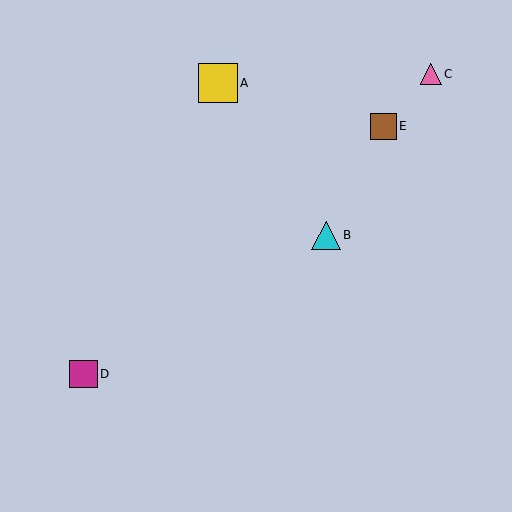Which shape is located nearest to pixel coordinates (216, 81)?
The yellow square (labeled A) at (218, 83) is nearest to that location.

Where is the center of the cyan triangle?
The center of the cyan triangle is at (326, 235).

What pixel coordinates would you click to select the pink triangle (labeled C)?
Click at (431, 74) to select the pink triangle C.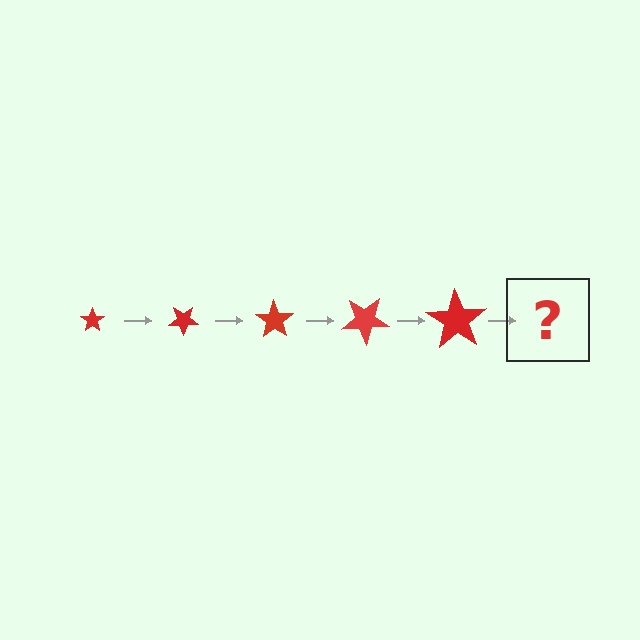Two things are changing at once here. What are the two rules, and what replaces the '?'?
The two rules are that the star grows larger each step and it rotates 35 degrees each step. The '?' should be a star, larger than the previous one and rotated 175 degrees from the start.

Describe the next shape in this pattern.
It should be a star, larger than the previous one and rotated 175 degrees from the start.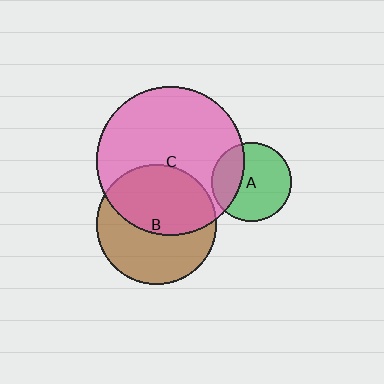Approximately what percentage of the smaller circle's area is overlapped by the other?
Approximately 50%.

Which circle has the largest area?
Circle C (pink).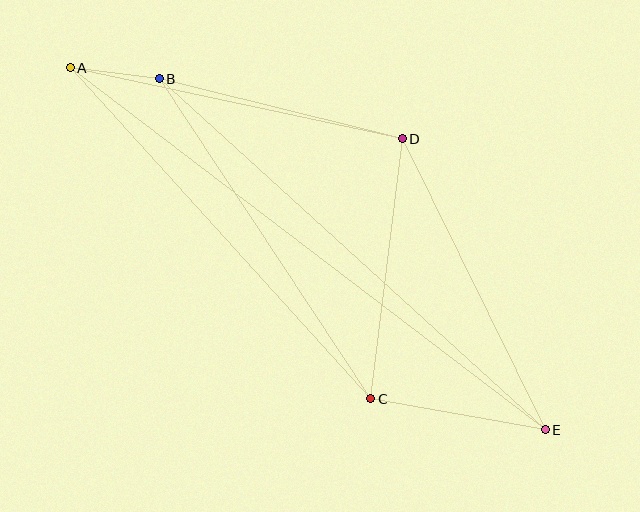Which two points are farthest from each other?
Points A and E are farthest from each other.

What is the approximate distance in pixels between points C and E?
The distance between C and E is approximately 177 pixels.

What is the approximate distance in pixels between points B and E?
The distance between B and E is approximately 522 pixels.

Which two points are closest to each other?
Points A and B are closest to each other.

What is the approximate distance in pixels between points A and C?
The distance between A and C is approximately 447 pixels.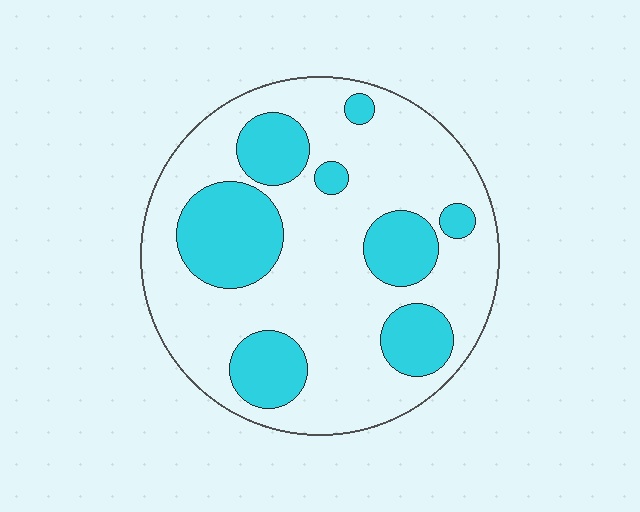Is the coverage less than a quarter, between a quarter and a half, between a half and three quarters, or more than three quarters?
Between a quarter and a half.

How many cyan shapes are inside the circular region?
8.